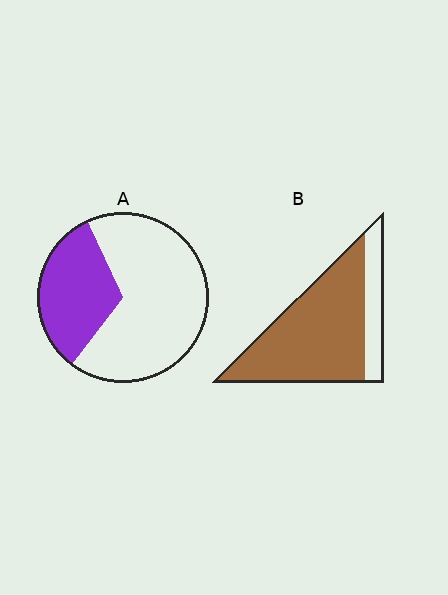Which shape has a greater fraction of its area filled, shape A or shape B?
Shape B.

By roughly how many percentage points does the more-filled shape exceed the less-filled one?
By roughly 45 percentage points (B over A).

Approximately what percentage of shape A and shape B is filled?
A is approximately 35% and B is approximately 80%.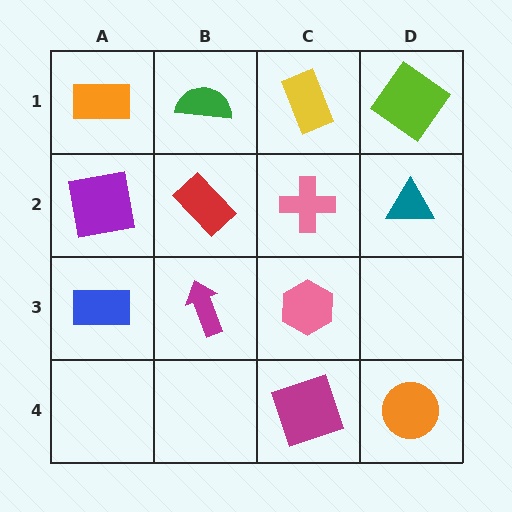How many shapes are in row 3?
3 shapes.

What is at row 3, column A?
A blue rectangle.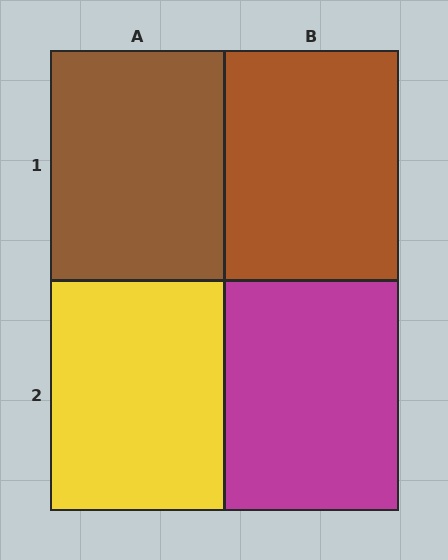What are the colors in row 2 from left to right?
Yellow, magenta.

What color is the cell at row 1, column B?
Brown.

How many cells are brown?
2 cells are brown.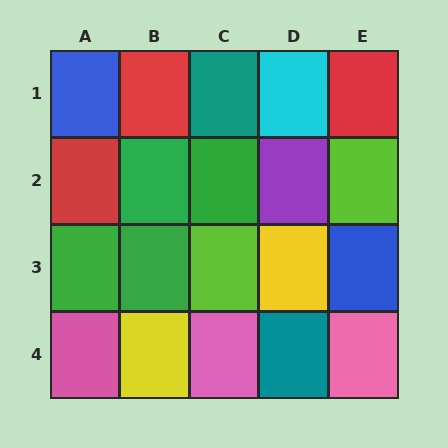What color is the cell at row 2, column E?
Lime.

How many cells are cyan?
1 cell is cyan.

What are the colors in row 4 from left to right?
Pink, yellow, pink, teal, pink.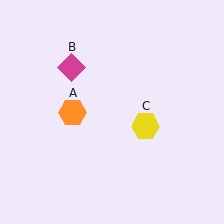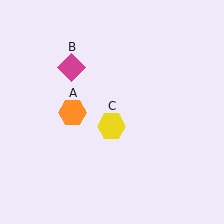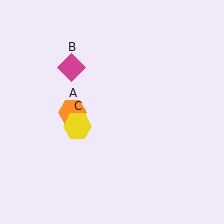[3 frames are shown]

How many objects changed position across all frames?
1 object changed position: yellow hexagon (object C).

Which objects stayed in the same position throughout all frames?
Orange hexagon (object A) and magenta diamond (object B) remained stationary.